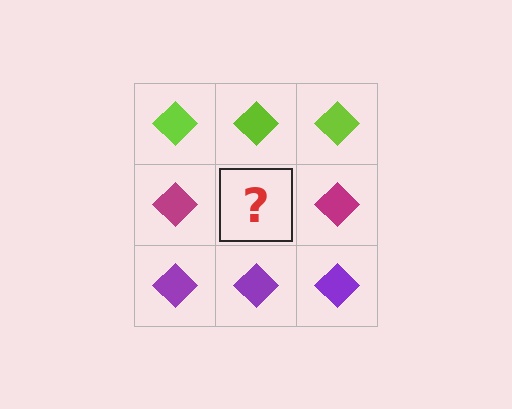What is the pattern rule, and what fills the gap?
The rule is that each row has a consistent color. The gap should be filled with a magenta diamond.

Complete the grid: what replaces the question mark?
The question mark should be replaced with a magenta diamond.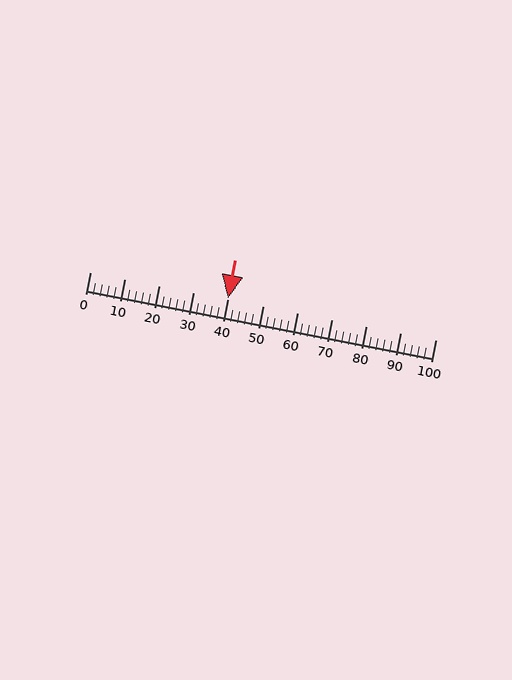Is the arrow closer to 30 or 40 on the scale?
The arrow is closer to 40.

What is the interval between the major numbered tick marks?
The major tick marks are spaced 10 units apart.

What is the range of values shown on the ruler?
The ruler shows values from 0 to 100.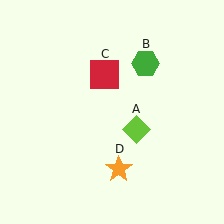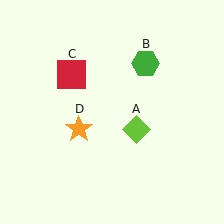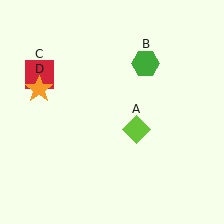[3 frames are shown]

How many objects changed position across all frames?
2 objects changed position: red square (object C), orange star (object D).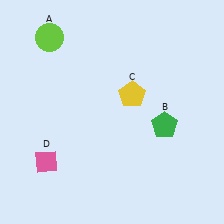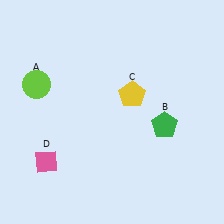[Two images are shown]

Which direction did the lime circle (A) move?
The lime circle (A) moved down.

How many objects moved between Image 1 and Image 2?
1 object moved between the two images.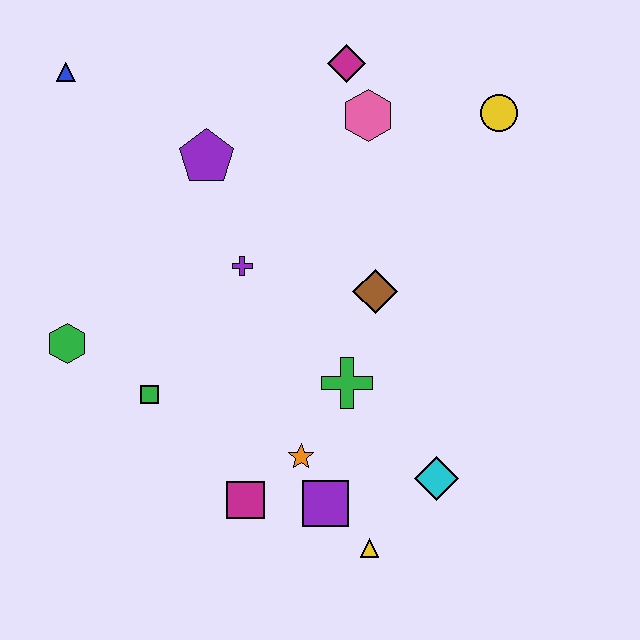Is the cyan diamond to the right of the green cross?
Yes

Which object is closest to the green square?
The green hexagon is closest to the green square.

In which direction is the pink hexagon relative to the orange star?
The pink hexagon is above the orange star.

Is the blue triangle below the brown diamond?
No